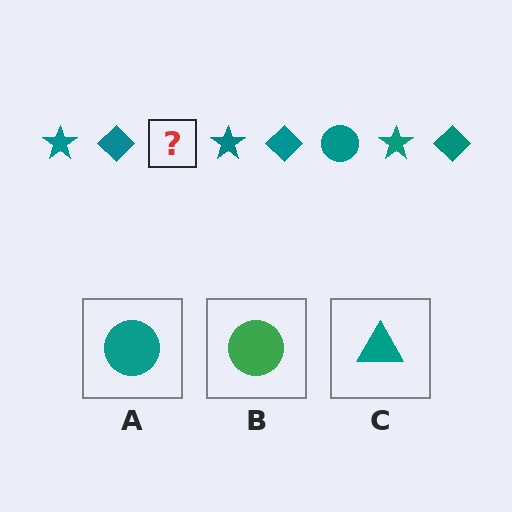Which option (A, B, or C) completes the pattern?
A.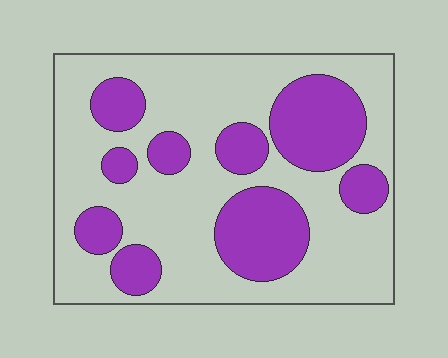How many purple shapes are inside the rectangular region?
9.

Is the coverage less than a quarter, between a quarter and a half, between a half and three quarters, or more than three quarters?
Between a quarter and a half.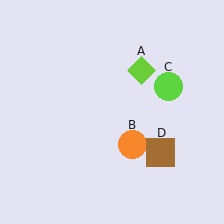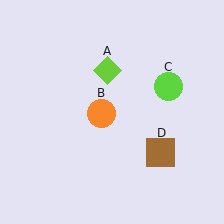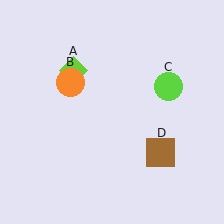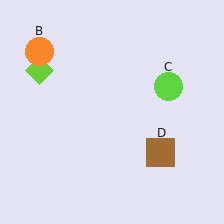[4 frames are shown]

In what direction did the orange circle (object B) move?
The orange circle (object B) moved up and to the left.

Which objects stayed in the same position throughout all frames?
Lime circle (object C) and brown square (object D) remained stationary.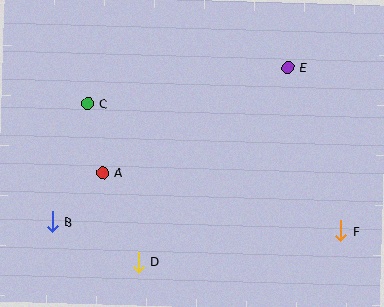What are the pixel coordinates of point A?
Point A is at (102, 173).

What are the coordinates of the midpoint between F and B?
The midpoint between F and B is at (197, 227).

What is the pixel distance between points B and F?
The distance between B and F is 288 pixels.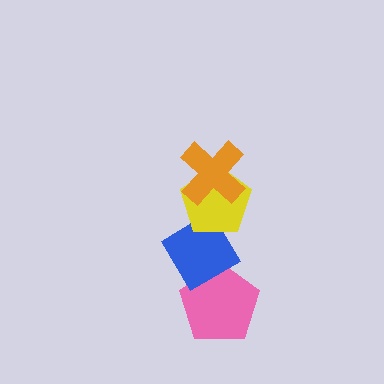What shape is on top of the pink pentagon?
The blue diamond is on top of the pink pentagon.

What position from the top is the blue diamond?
The blue diamond is 3rd from the top.